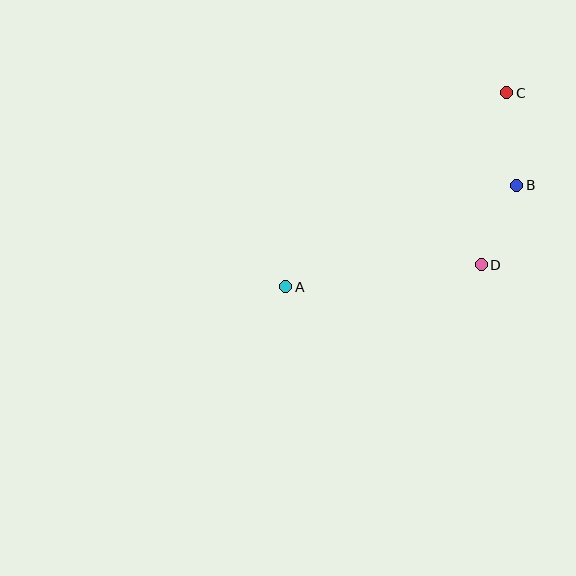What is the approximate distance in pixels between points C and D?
The distance between C and D is approximately 174 pixels.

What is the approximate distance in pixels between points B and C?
The distance between B and C is approximately 93 pixels.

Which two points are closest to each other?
Points B and D are closest to each other.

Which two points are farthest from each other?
Points A and C are farthest from each other.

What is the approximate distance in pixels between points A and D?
The distance between A and D is approximately 197 pixels.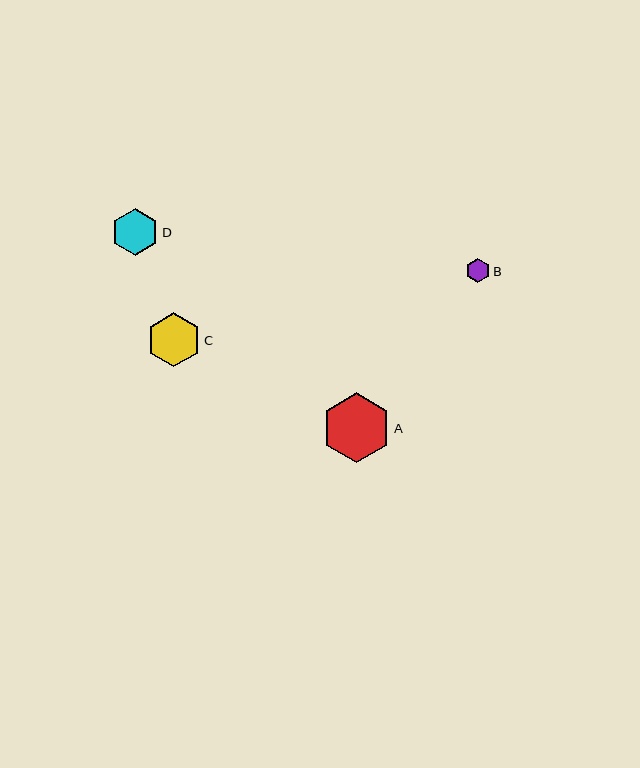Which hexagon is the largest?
Hexagon A is the largest with a size of approximately 70 pixels.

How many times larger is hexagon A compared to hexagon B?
Hexagon A is approximately 2.9 times the size of hexagon B.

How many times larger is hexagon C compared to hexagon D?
Hexagon C is approximately 1.1 times the size of hexagon D.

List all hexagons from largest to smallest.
From largest to smallest: A, C, D, B.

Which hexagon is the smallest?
Hexagon B is the smallest with a size of approximately 24 pixels.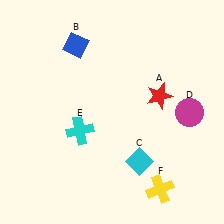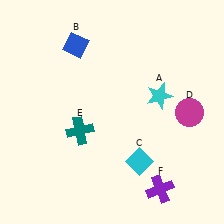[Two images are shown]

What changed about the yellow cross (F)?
In Image 1, F is yellow. In Image 2, it changed to purple.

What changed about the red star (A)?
In Image 1, A is red. In Image 2, it changed to cyan.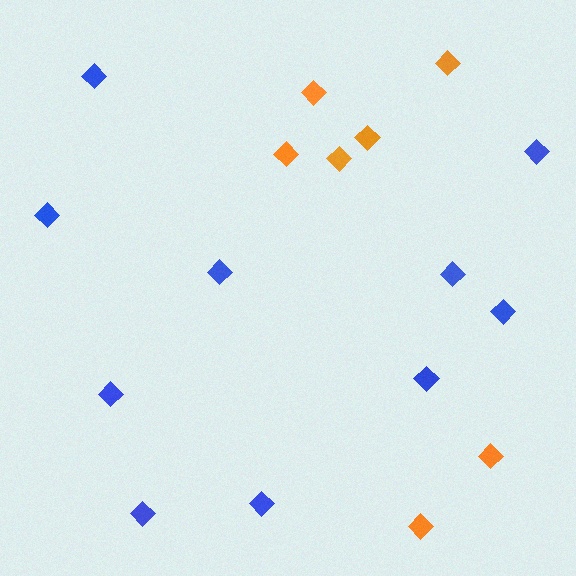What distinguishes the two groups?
There are 2 groups: one group of blue diamonds (10) and one group of orange diamonds (7).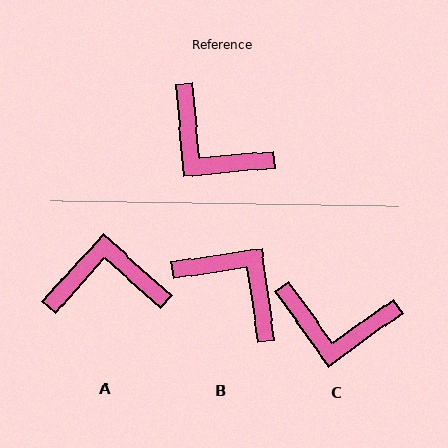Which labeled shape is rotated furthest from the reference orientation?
B, about 177 degrees away.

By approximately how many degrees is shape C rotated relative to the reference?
Approximately 31 degrees counter-clockwise.